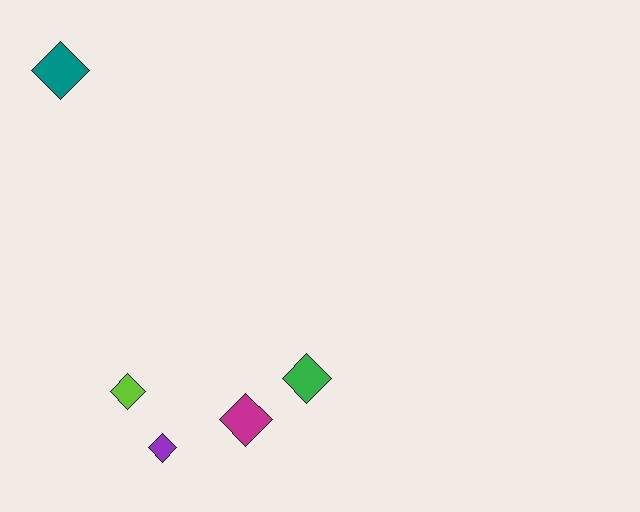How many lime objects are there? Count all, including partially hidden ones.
There is 1 lime object.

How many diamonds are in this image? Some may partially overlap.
There are 5 diamonds.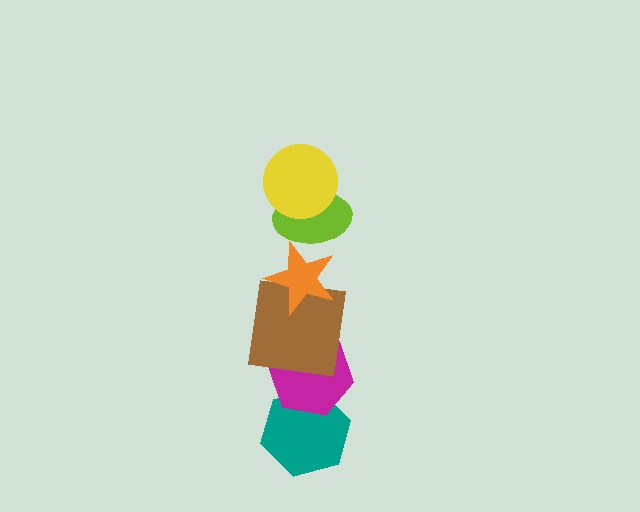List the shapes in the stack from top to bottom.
From top to bottom: the yellow circle, the lime ellipse, the orange star, the brown square, the magenta hexagon, the teal hexagon.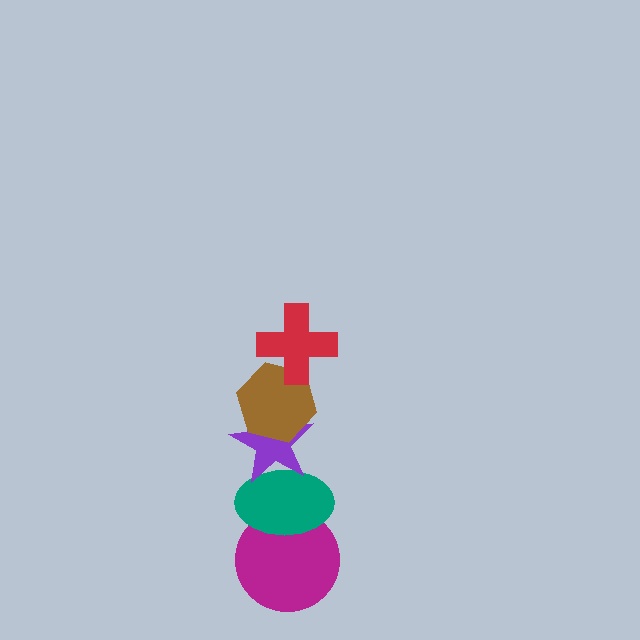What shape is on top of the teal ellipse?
The purple star is on top of the teal ellipse.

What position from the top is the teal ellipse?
The teal ellipse is 4th from the top.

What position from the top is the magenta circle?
The magenta circle is 5th from the top.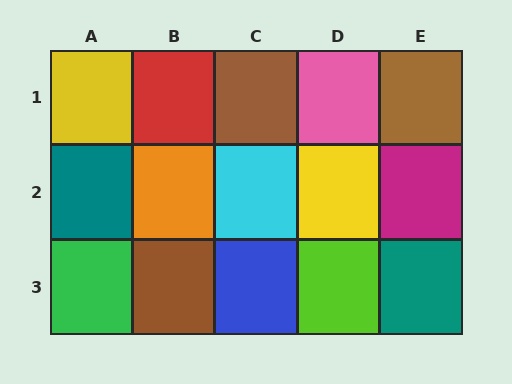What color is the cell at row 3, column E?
Teal.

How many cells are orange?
1 cell is orange.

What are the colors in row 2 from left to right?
Teal, orange, cyan, yellow, magenta.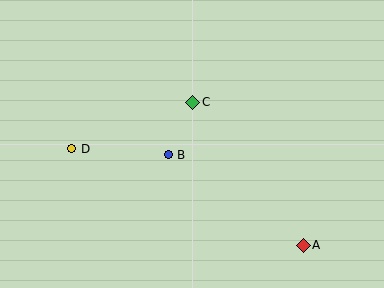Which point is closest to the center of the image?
Point B at (168, 155) is closest to the center.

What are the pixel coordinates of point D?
Point D is at (72, 149).